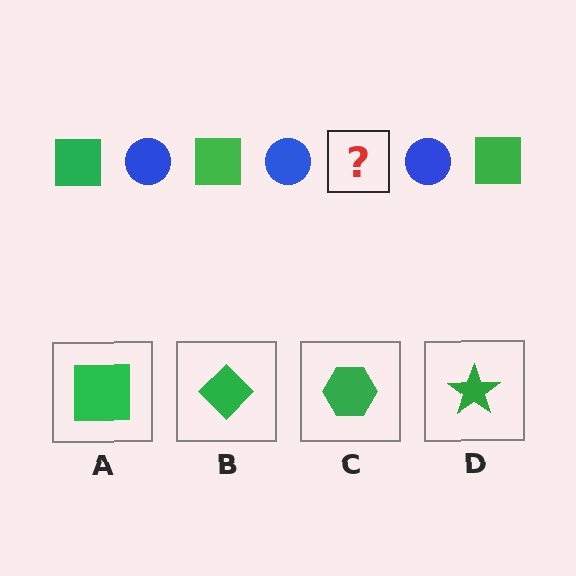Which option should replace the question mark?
Option A.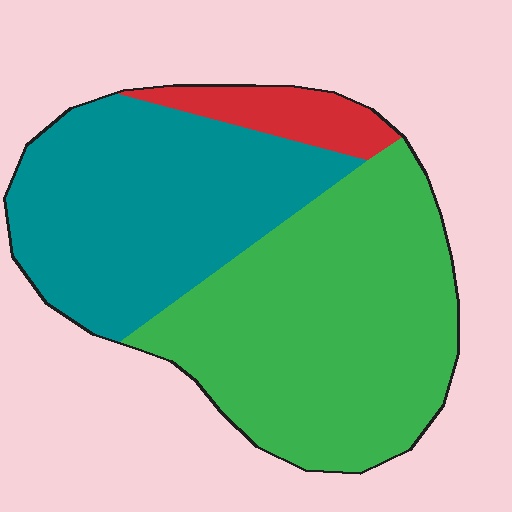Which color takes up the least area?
Red, at roughly 10%.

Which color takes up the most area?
Green, at roughly 50%.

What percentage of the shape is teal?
Teal covers roughly 40% of the shape.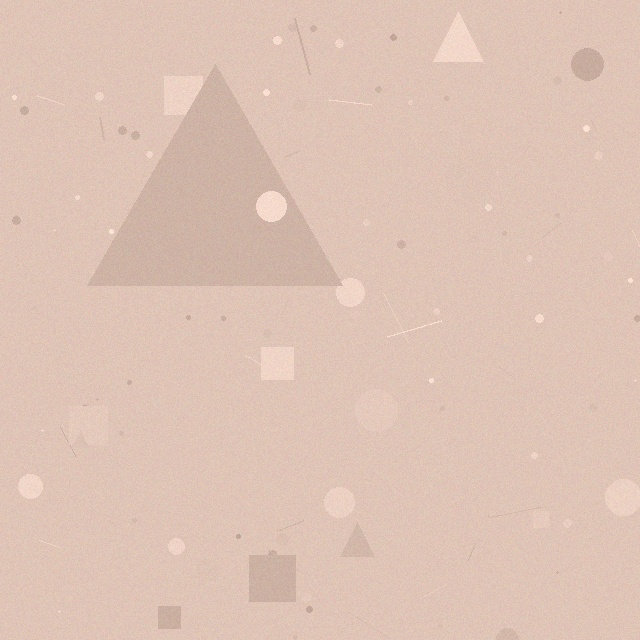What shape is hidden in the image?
A triangle is hidden in the image.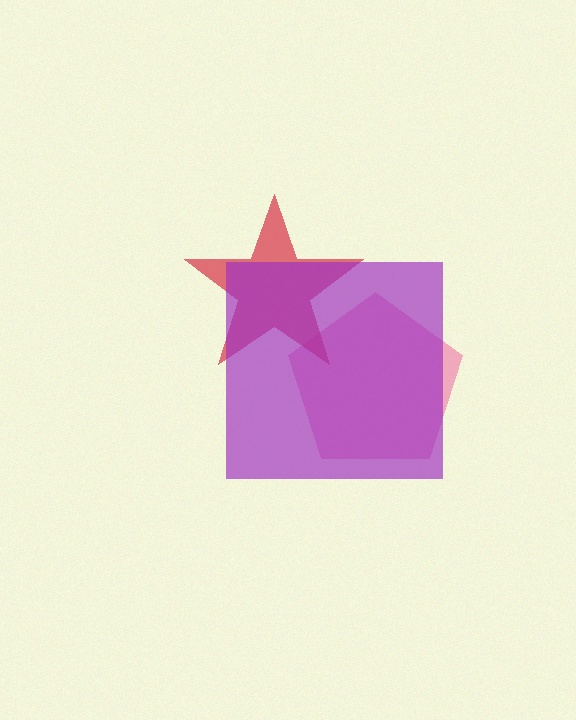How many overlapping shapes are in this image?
There are 3 overlapping shapes in the image.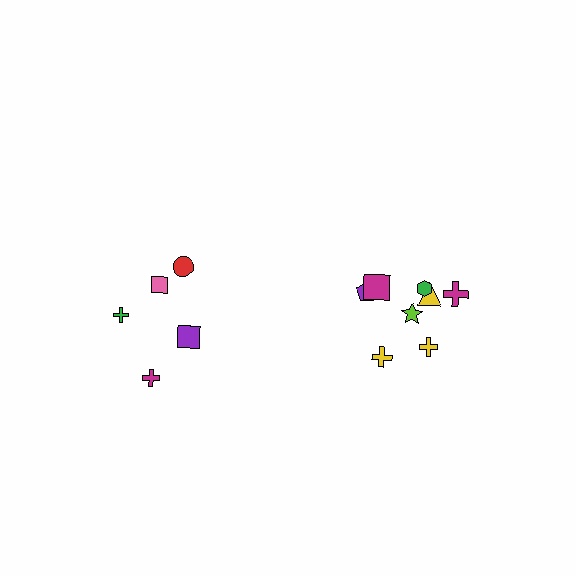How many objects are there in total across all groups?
There are 13 objects.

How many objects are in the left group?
There are 5 objects.